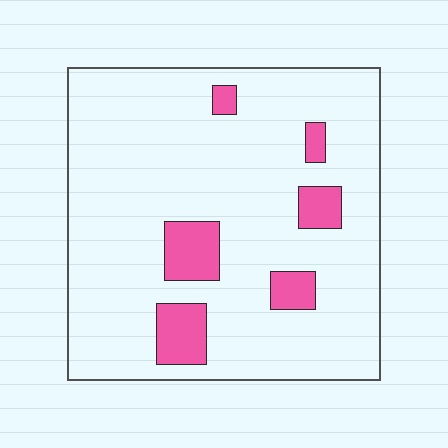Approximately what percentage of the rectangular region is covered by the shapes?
Approximately 10%.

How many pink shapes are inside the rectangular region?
6.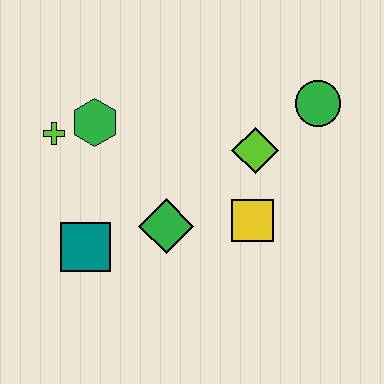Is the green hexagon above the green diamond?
Yes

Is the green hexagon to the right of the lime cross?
Yes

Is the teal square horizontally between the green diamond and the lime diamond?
No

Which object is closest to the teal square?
The green diamond is closest to the teal square.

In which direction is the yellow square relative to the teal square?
The yellow square is to the right of the teal square.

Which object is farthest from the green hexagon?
The green circle is farthest from the green hexagon.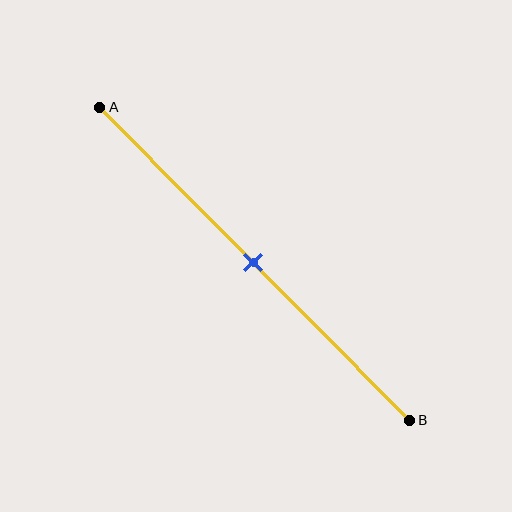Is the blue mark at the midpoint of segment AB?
Yes, the mark is approximately at the midpoint.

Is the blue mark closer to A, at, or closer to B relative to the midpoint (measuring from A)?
The blue mark is approximately at the midpoint of segment AB.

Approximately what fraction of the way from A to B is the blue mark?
The blue mark is approximately 50% of the way from A to B.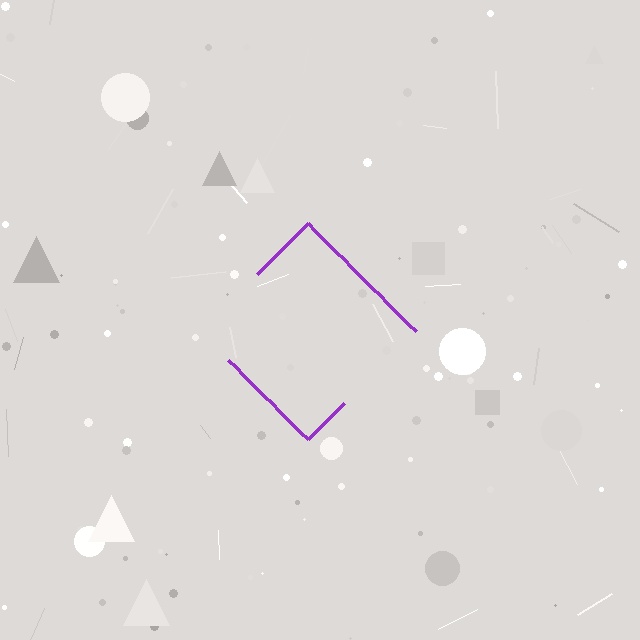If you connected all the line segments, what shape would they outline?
They would outline a diamond.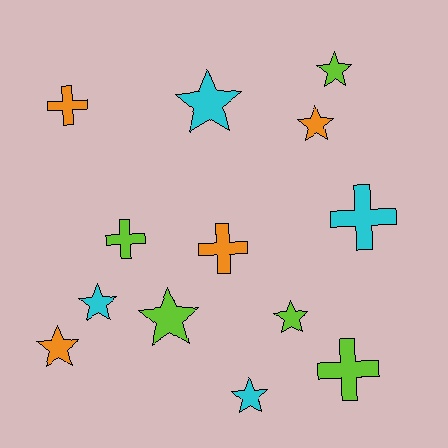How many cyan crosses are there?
There is 1 cyan cross.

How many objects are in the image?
There are 13 objects.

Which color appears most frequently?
Lime, with 5 objects.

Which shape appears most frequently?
Star, with 8 objects.